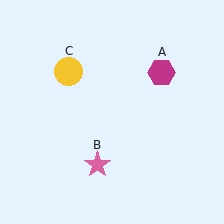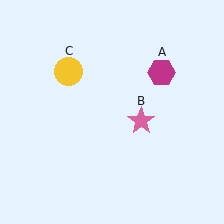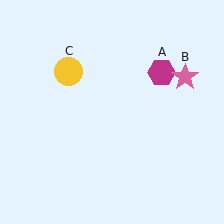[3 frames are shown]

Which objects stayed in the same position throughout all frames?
Magenta hexagon (object A) and yellow circle (object C) remained stationary.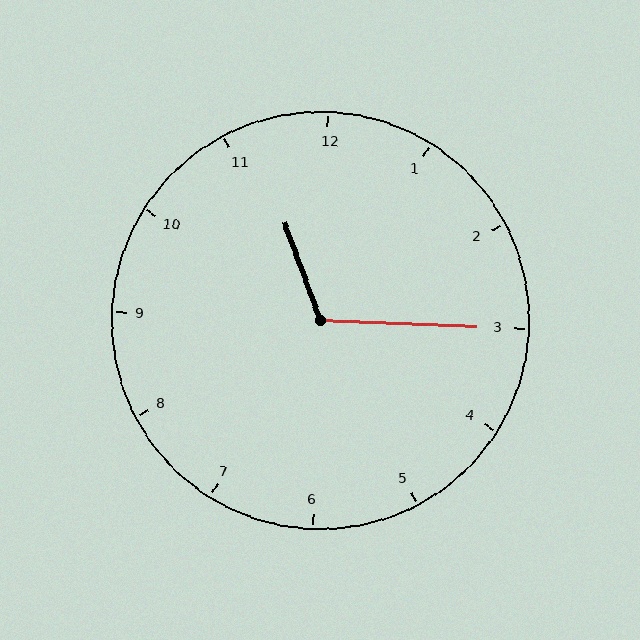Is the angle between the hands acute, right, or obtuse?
It is obtuse.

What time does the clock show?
11:15.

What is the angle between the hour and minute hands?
Approximately 112 degrees.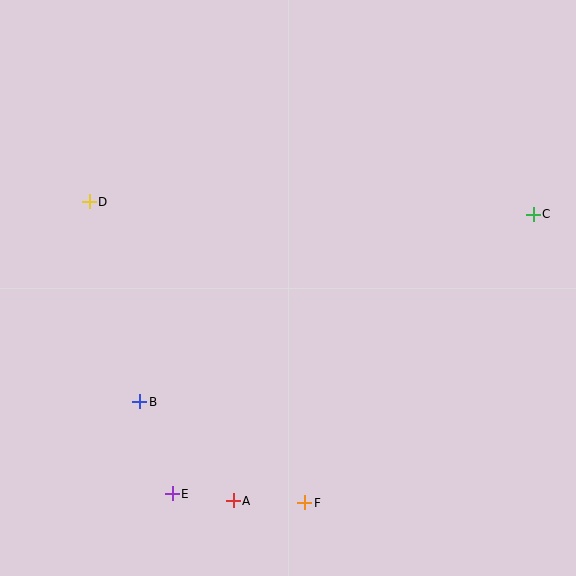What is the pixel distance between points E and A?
The distance between E and A is 62 pixels.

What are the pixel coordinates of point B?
Point B is at (140, 402).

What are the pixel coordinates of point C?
Point C is at (533, 214).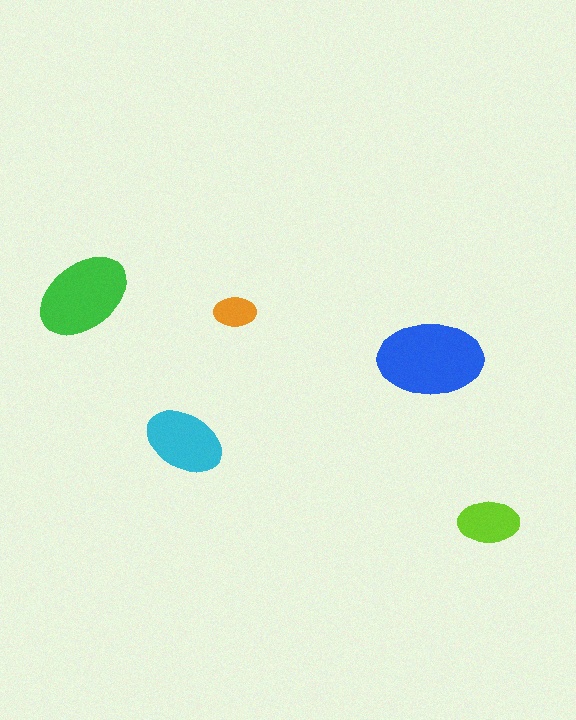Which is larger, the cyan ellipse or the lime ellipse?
The cyan one.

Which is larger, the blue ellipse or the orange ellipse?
The blue one.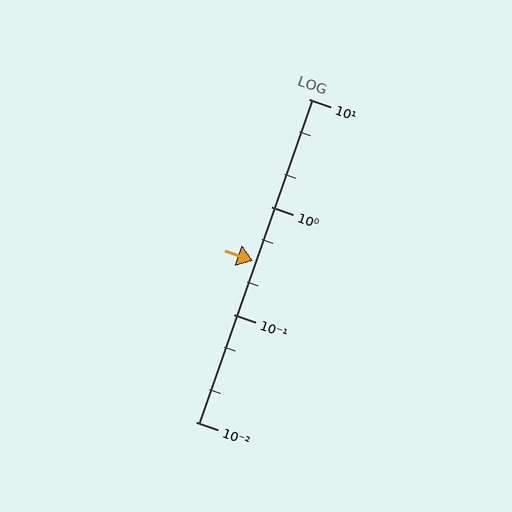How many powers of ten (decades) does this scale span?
The scale spans 3 decades, from 0.01 to 10.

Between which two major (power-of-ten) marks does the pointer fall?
The pointer is between 0.1 and 1.